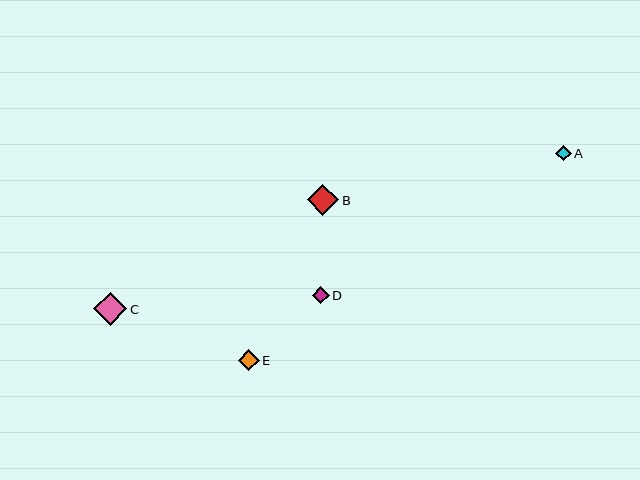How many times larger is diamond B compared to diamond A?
Diamond B is approximately 2.0 times the size of diamond A.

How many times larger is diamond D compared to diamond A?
Diamond D is approximately 1.1 times the size of diamond A.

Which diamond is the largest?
Diamond C is the largest with a size of approximately 33 pixels.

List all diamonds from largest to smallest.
From largest to smallest: C, B, E, D, A.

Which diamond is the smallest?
Diamond A is the smallest with a size of approximately 15 pixels.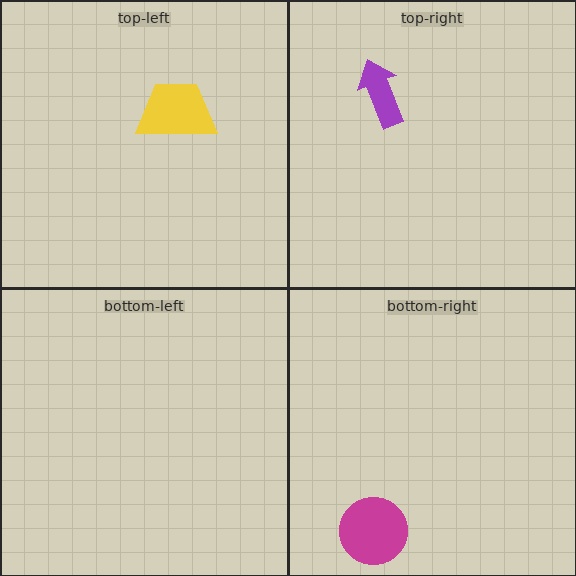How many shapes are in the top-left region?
1.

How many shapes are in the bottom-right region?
1.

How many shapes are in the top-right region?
1.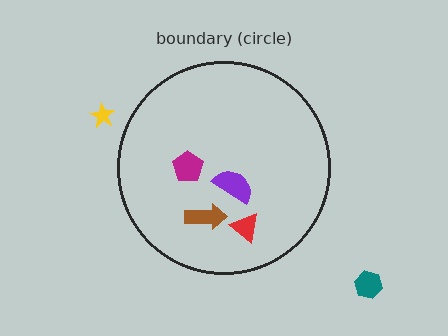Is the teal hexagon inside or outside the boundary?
Outside.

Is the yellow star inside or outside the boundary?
Outside.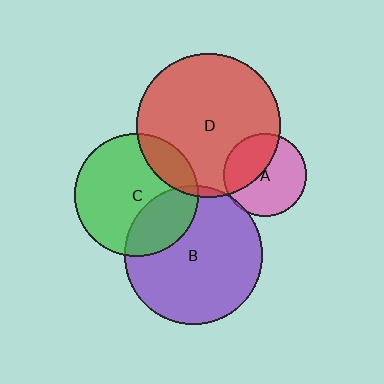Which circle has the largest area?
Circle D (red).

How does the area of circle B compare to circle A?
Approximately 2.8 times.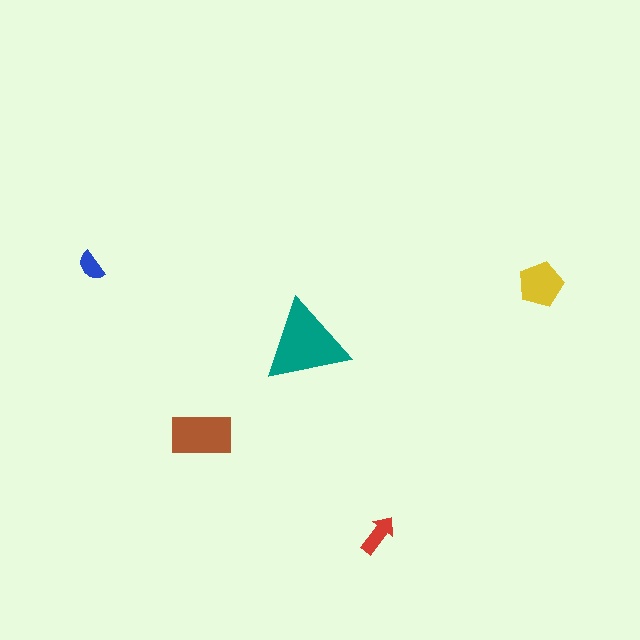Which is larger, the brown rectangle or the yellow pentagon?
The brown rectangle.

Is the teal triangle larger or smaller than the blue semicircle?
Larger.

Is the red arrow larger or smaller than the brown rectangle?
Smaller.